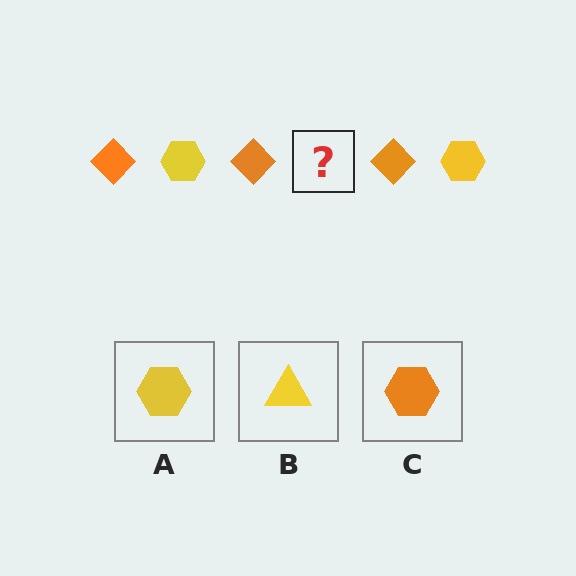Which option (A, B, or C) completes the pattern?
A.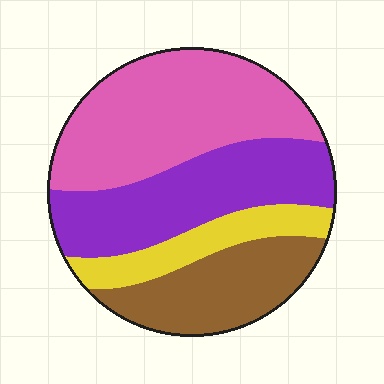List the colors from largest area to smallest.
From largest to smallest: pink, purple, brown, yellow.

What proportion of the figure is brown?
Brown takes up about one fifth (1/5) of the figure.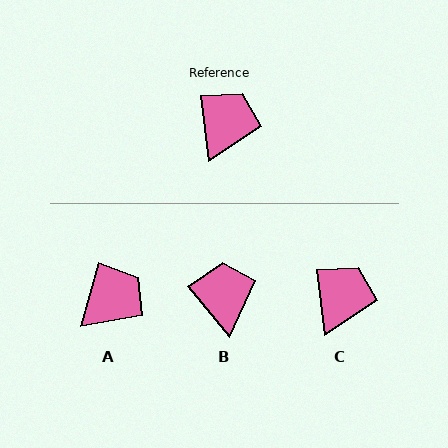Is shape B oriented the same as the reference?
No, it is off by about 32 degrees.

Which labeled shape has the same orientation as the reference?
C.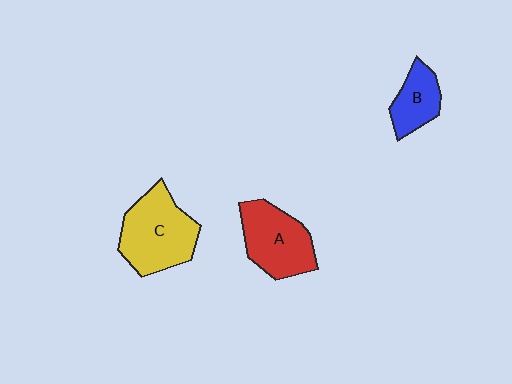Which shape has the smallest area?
Shape B (blue).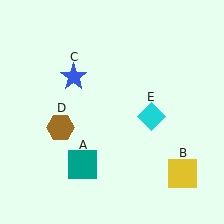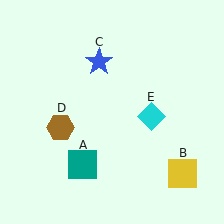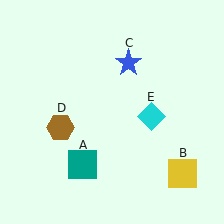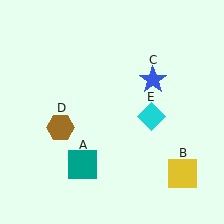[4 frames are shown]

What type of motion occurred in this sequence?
The blue star (object C) rotated clockwise around the center of the scene.